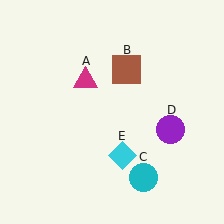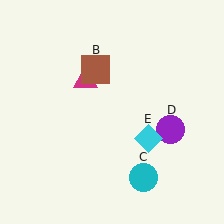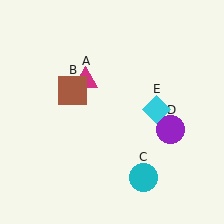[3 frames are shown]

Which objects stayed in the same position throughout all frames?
Magenta triangle (object A) and cyan circle (object C) and purple circle (object D) remained stationary.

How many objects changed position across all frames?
2 objects changed position: brown square (object B), cyan diamond (object E).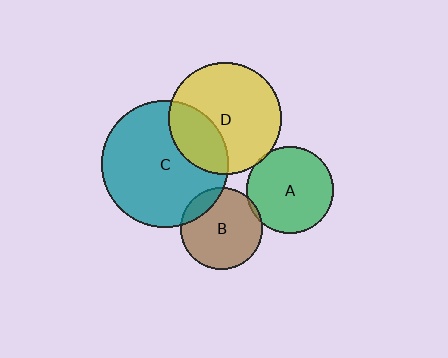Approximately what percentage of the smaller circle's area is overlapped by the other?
Approximately 5%.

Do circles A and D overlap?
Yes.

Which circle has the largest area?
Circle C (teal).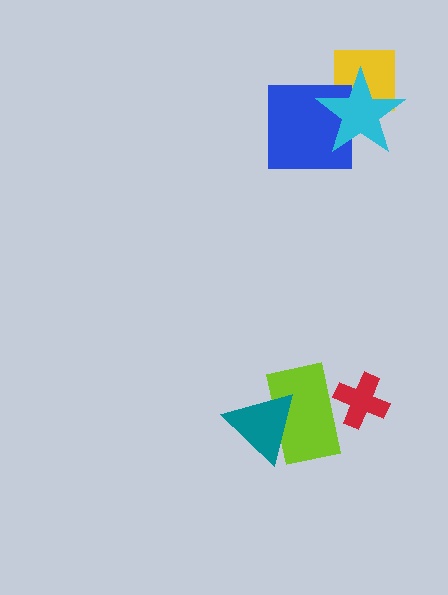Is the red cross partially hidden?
No, no other shape covers it.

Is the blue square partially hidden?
Yes, it is partially covered by another shape.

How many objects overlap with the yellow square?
1 object overlaps with the yellow square.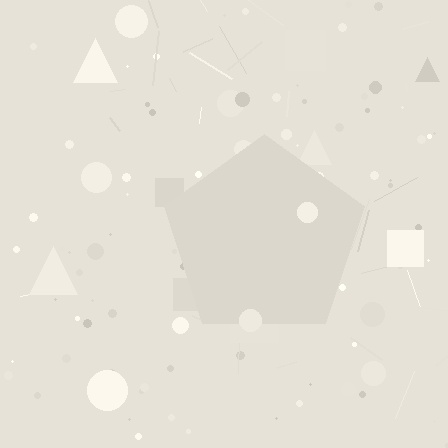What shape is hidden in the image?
A pentagon is hidden in the image.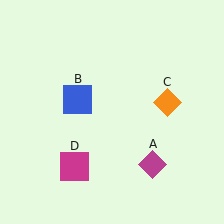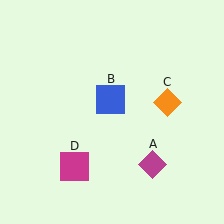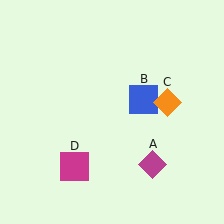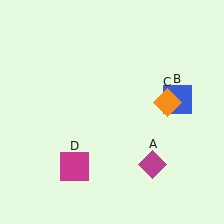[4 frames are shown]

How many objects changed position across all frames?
1 object changed position: blue square (object B).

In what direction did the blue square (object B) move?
The blue square (object B) moved right.